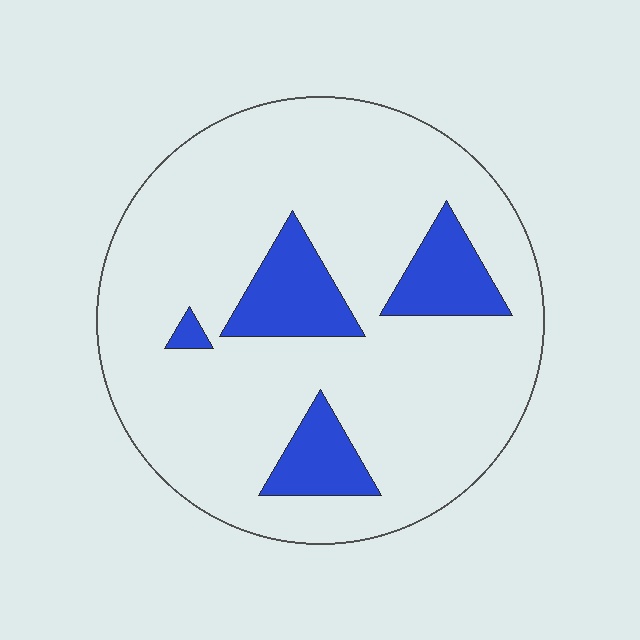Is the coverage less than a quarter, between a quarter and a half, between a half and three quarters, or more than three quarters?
Less than a quarter.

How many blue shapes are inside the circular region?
4.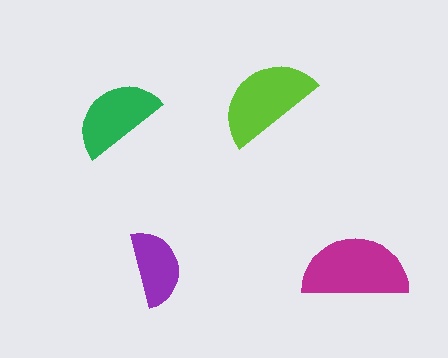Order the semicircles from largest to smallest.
the magenta one, the lime one, the green one, the purple one.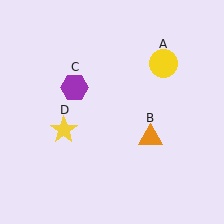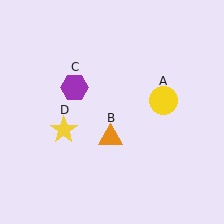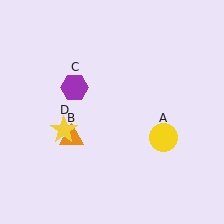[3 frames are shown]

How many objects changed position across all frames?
2 objects changed position: yellow circle (object A), orange triangle (object B).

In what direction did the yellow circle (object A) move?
The yellow circle (object A) moved down.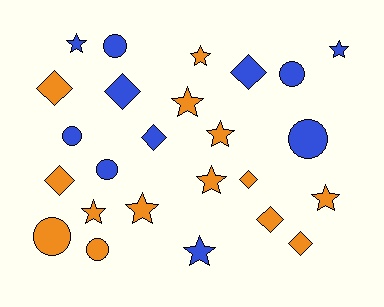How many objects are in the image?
There are 25 objects.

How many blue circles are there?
There are 5 blue circles.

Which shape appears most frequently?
Star, with 10 objects.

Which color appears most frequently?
Orange, with 14 objects.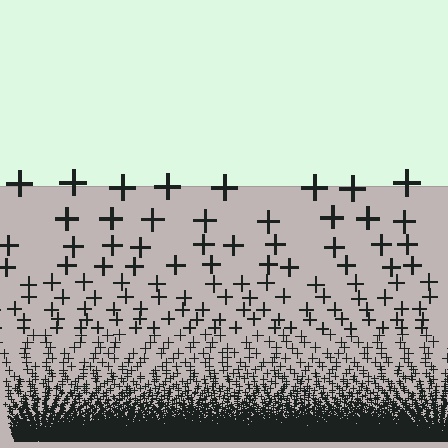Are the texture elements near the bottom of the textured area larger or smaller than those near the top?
Smaller. The gradient is inverted — elements near the bottom are smaller and denser.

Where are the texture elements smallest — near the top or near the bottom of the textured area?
Near the bottom.